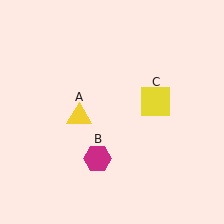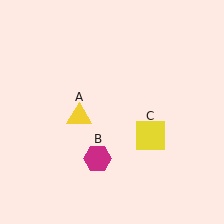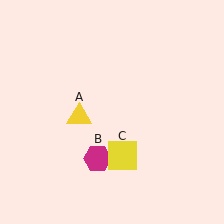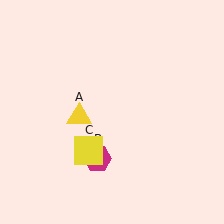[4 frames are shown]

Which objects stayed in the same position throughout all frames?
Yellow triangle (object A) and magenta hexagon (object B) remained stationary.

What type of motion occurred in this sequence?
The yellow square (object C) rotated clockwise around the center of the scene.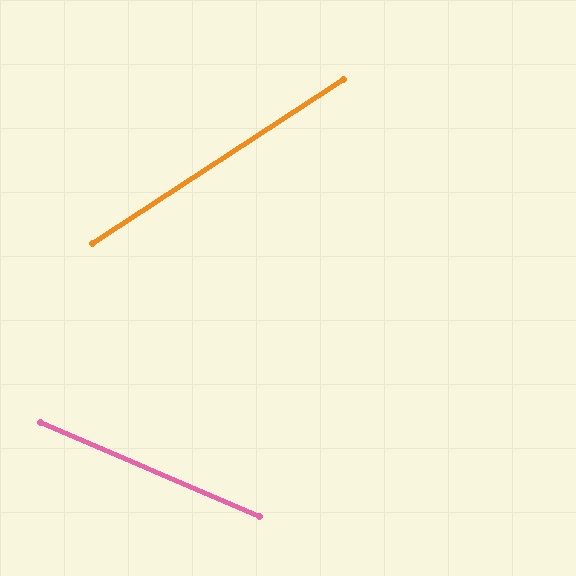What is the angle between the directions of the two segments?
Approximately 56 degrees.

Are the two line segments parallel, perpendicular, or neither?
Neither parallel nor perpendicular — they differ by about 56°.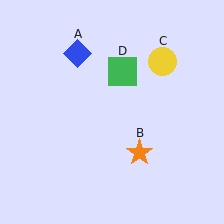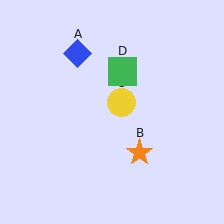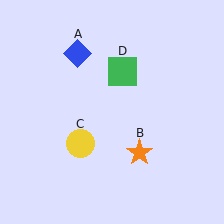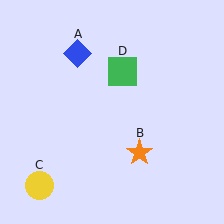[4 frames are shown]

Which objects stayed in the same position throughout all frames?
Blue diamond (object A) and orange star (object B) and green square (object D) remained stationary.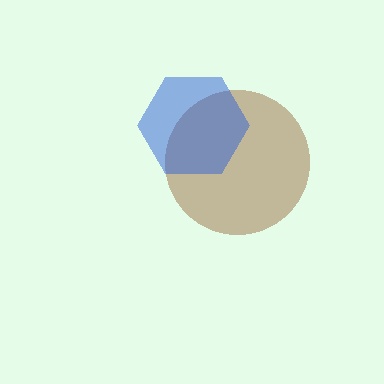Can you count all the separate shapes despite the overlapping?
Yes, there are 2 separate shapes.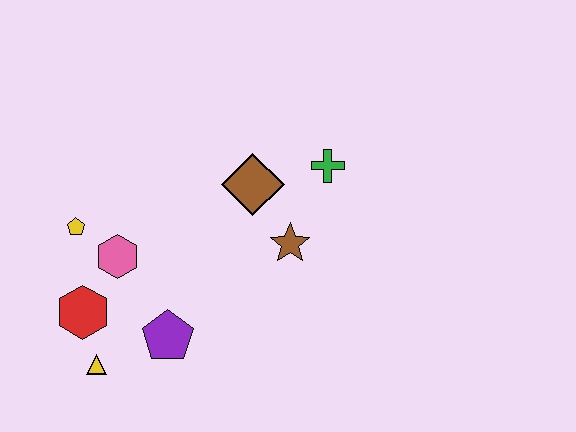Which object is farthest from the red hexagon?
The green cross is farthest from the red hexagon.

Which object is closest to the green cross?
The brown diamond is closest to the green cross.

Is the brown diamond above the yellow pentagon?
Yes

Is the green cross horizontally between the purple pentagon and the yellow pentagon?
No